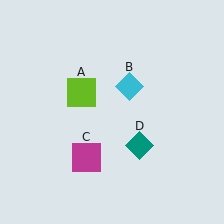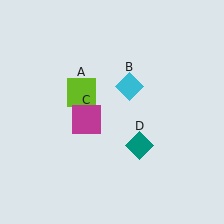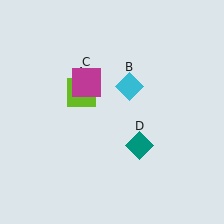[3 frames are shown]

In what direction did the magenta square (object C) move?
The magenta square (object C) moved up.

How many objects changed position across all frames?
1 object changed position: magenta square (object C).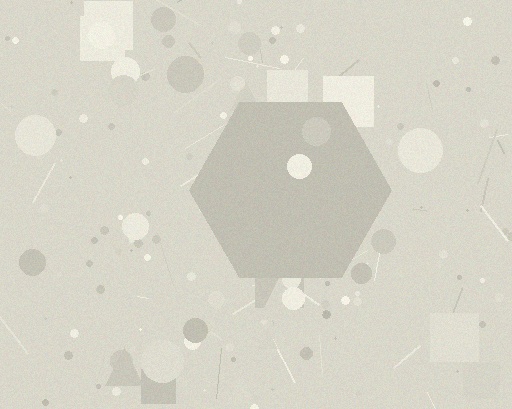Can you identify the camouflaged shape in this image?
The camouflaged shape is a hexagon.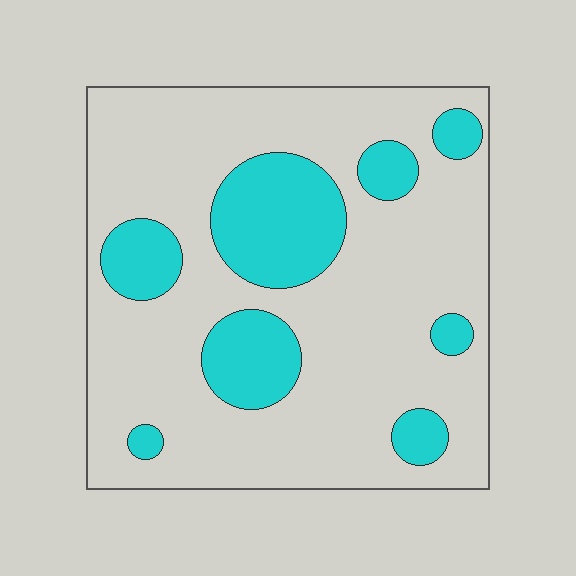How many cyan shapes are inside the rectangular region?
8.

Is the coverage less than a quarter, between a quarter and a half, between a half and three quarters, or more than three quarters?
Less than a quarter.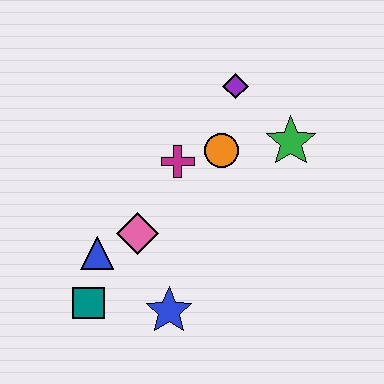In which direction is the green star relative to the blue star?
The green star is above the blue star.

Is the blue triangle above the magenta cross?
No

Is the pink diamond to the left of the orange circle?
Yes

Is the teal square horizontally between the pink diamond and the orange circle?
No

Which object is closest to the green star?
The orange circle is closest to the green star.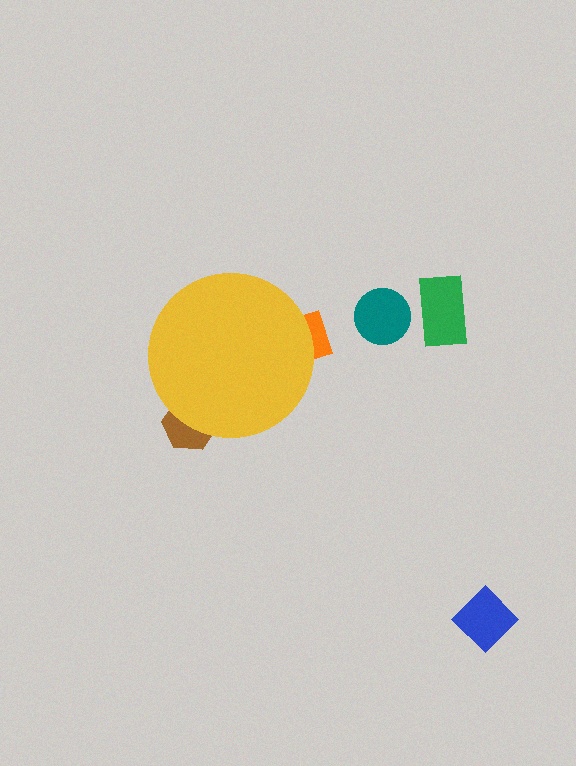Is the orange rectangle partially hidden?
Yes, the orange rectangle is partially hidden behind the yellow circle.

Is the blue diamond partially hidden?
No, the blue diamond is fully visible.